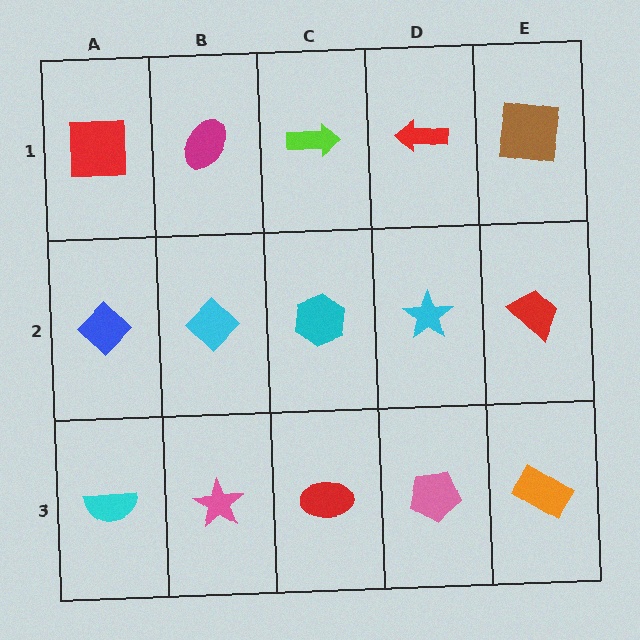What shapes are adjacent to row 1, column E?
A red trapezoid (row 2, column E), a red arrow (row 1, column D).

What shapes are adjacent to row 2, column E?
A brown square (row 1, column E), an orange rectangle (row 3, column E), a cyan star (row 2, column D).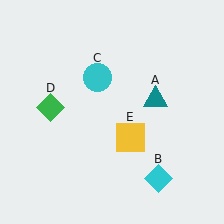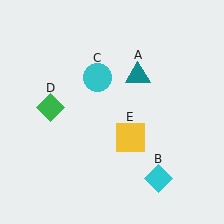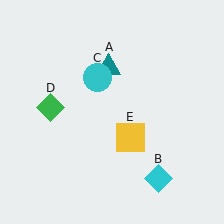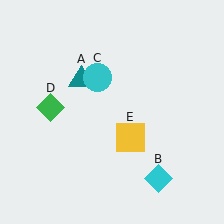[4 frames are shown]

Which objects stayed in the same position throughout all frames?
Cyan diamond (object B) and cyan circle (object C) and green diamond (object D) and yellow square (object E) remained stationary.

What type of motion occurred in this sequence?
The teal triangle (object A) rotated counterclockwise around the center of the scene.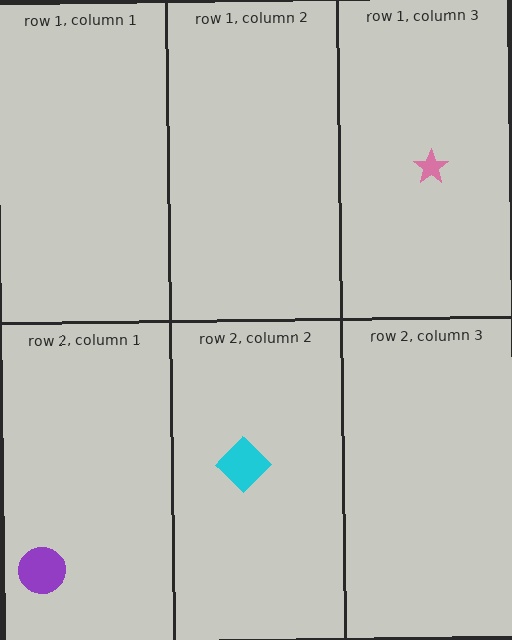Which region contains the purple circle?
The row 2, column 1 region.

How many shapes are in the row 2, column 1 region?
1.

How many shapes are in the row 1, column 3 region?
1.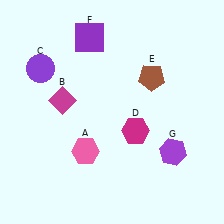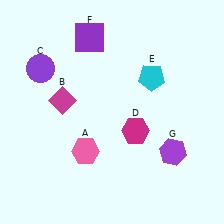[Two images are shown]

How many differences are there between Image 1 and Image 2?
There is 1 difference between the two images.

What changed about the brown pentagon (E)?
In Image 1, E is brown. In Image 2, it changed to cyan.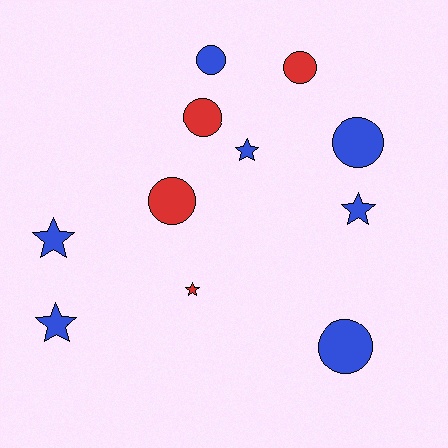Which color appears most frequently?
Blue, with 7 objects.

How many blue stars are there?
There are 4 blue stars.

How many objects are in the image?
There are 11 objects.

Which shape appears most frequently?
Circle, with 6 objects.